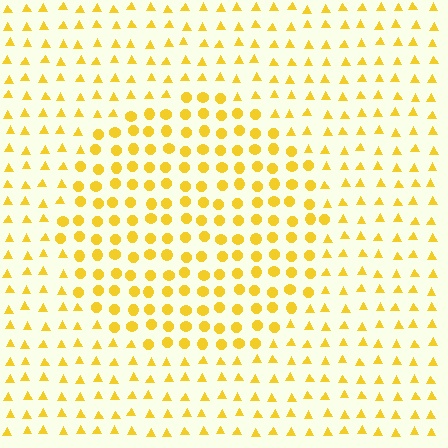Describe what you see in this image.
The image is filled with small yellow elements arranged in a uniform grid. A circle-shaped region contains circles, while the surrounding area contains triangles. The boundary is defined purely by the change in element shape.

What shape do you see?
I see a circle.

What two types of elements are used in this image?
The image uses circles inside the circle region and triangles outside it.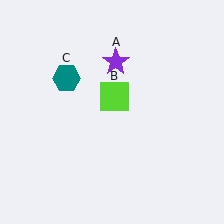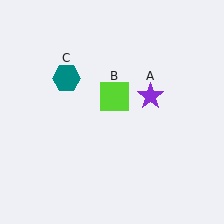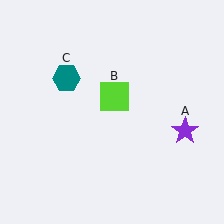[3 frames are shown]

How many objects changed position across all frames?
1 object changed position: purple star (object A).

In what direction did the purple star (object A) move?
The purple star (object A) moved down and to the right.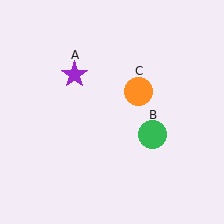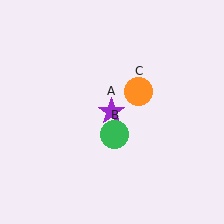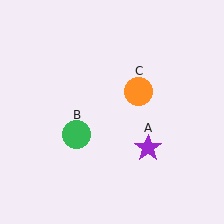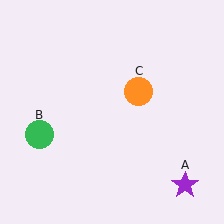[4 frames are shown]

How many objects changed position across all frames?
2 objects changed position: purple star (object A), green circle (object B).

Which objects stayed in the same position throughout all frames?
Orange circle (object C) remained stationary.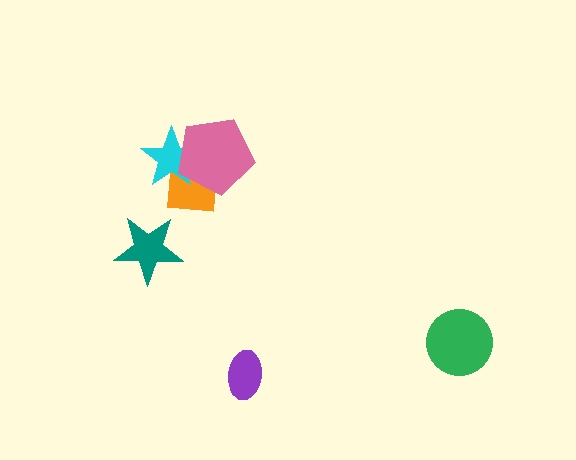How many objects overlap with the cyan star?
2 objects overlap with the cyan star.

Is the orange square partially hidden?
Yes, it is partially covered by another shape.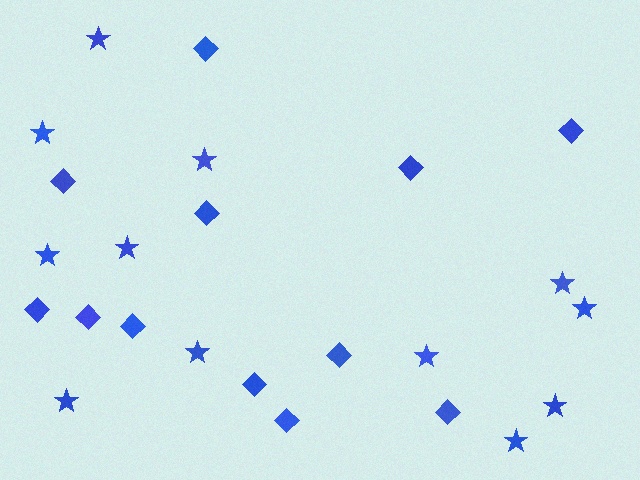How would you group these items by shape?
There are 2 groups: one group of stars (12) and one group of diamonds (12).